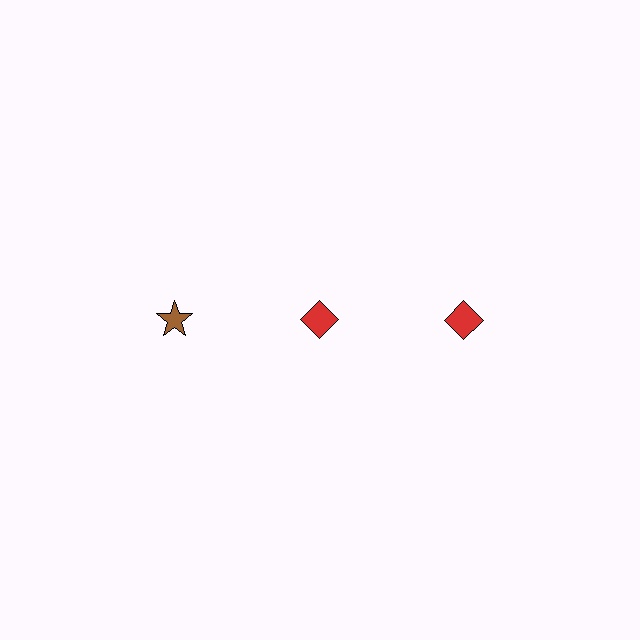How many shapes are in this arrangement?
There are 3 shapes arranged in a grid pattern.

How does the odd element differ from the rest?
It differs in both color (brown instead of red) and shape (star instead of diamond).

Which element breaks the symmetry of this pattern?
The brown star in the top row, leftmost column breaks the symmetry. All other shapes are red diamonds.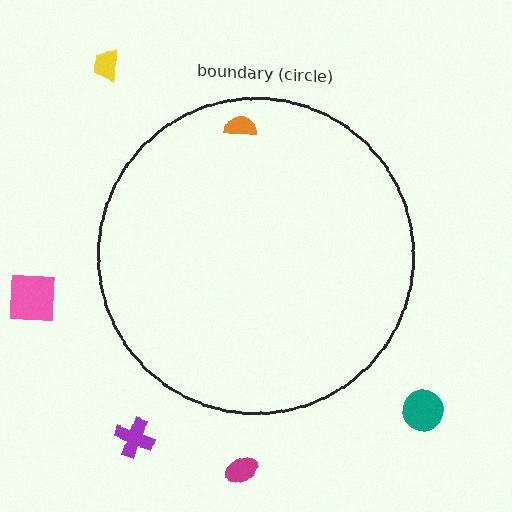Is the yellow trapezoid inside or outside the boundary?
Outside.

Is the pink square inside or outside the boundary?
Outside.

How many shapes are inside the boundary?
1 inside, 5 outside.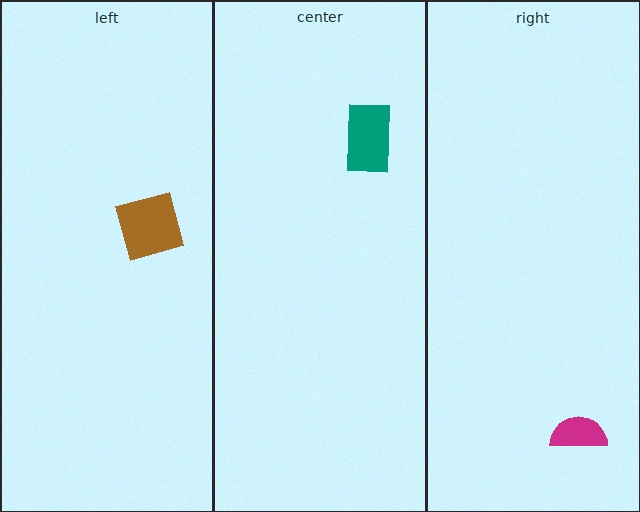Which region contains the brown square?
The left region.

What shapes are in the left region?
The brown square.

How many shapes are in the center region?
1.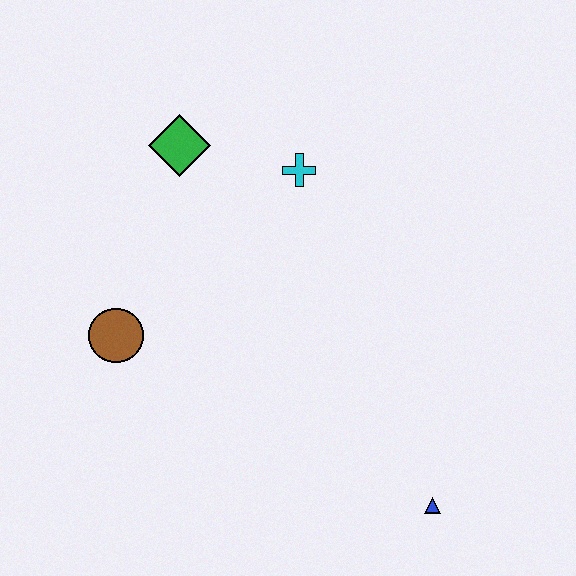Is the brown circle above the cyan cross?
No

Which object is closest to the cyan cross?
The green diamond is closest to the cyan cross.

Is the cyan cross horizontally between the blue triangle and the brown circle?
Yes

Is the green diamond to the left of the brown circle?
No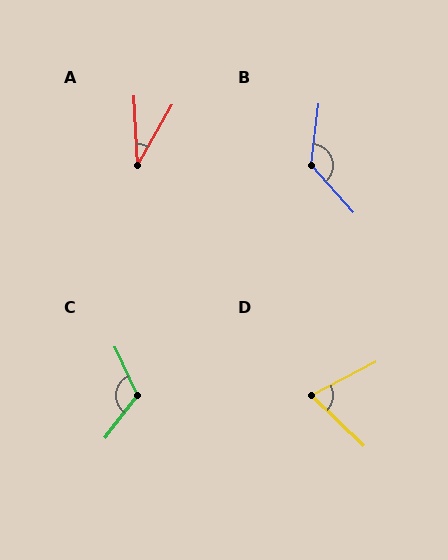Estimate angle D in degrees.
Approximately 71 degrees.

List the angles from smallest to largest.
A (33°), D (71°), C (118°), B (132°).